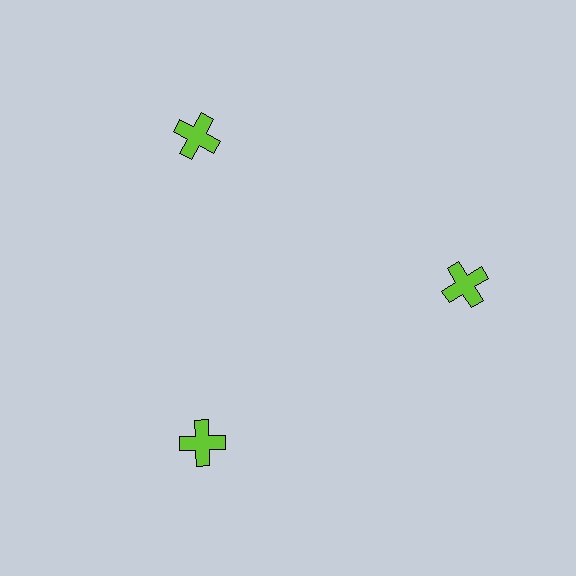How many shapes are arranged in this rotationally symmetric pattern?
There are 3 shapes, arranged in 3 groups of 1.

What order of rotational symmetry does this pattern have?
This pattern has 3-fold rotational symmetry.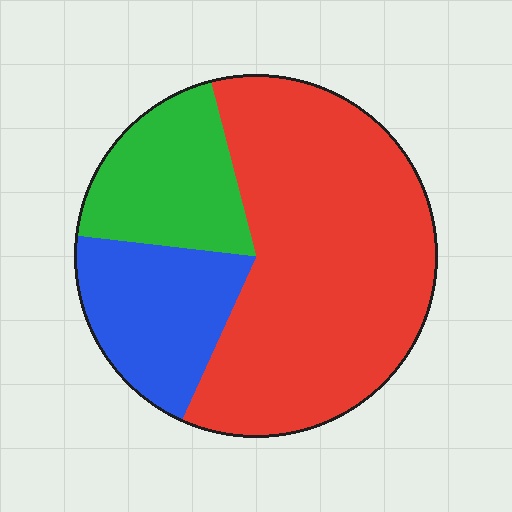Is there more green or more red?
Red.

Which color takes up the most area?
Red, at roughly 60%.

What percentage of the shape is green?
Green covers around 20% of the shape.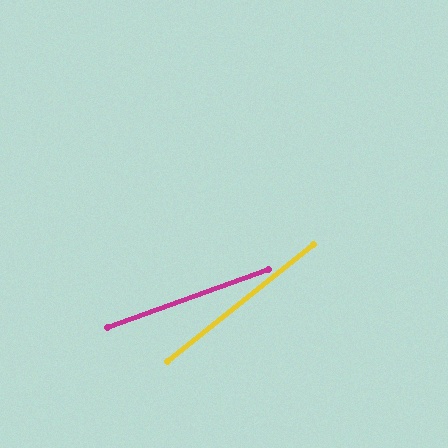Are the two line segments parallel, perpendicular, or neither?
Neither parallel nor perpendicular — they differ by about 19°.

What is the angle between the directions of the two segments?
Approximately 19 degrees.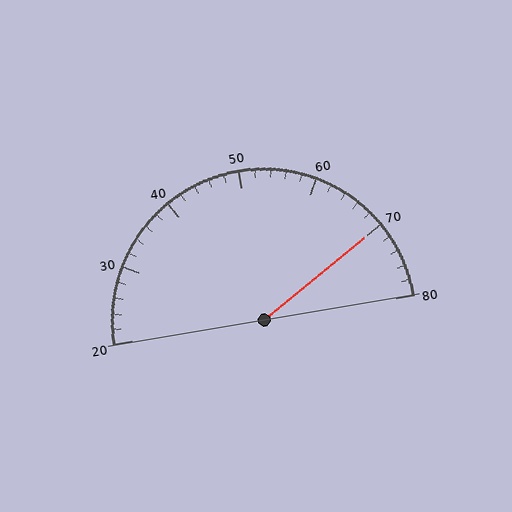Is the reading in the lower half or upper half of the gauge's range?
The reading is in the upper half of the range (20 to 80).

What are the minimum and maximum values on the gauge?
The gauge ranges from 20 to 80.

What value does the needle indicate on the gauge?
The needle indicates approximately 70.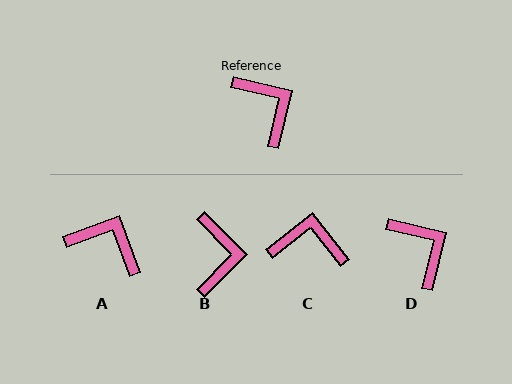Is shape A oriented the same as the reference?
No, it is off by about 33 degrees.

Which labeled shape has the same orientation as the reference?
D.